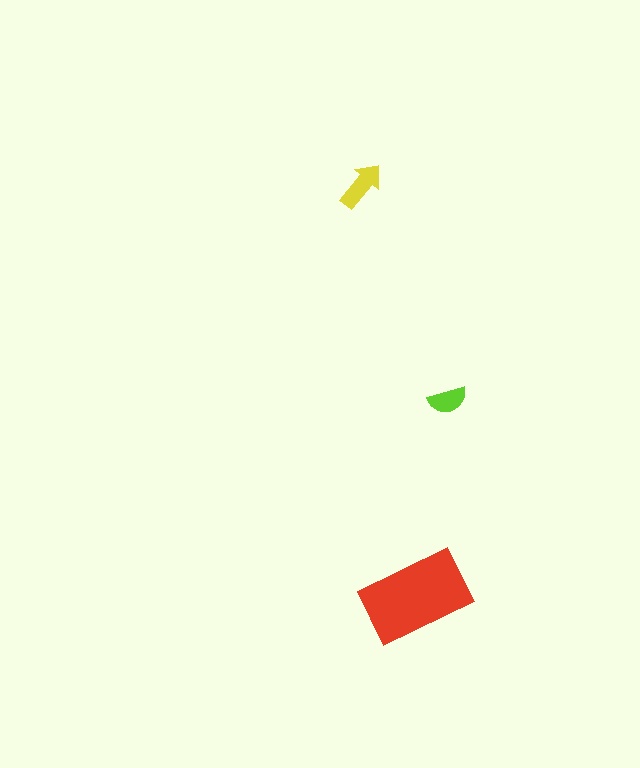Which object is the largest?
The red rectangle.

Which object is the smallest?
The lime semicircle.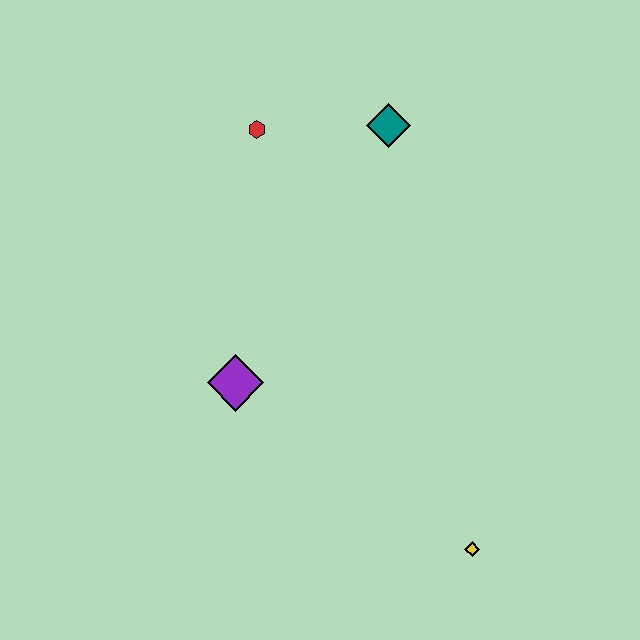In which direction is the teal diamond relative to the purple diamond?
The teal diamond is above the purple diamond.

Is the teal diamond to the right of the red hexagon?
Yes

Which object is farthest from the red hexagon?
The yellow diamond is farthest from the red hexagon.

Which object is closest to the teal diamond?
The red hexagon is closest to the teal diamond.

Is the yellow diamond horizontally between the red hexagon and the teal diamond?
No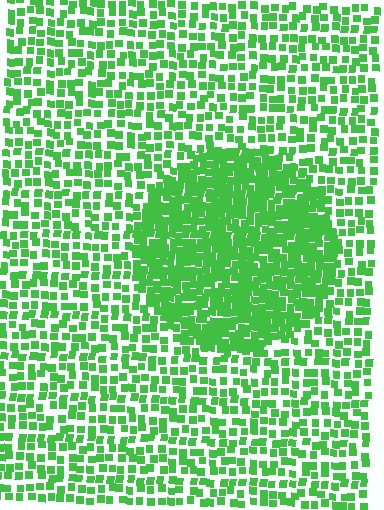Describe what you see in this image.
The image contains small green elements arranged at two different densities. A circle-shaped region is visible where the elements are more densely packed than the surrounding area.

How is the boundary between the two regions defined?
The boundary is defined by a change in element density (approximately 2.1x ratio). All elements are the same color, size, and shape.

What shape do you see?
I see a circle.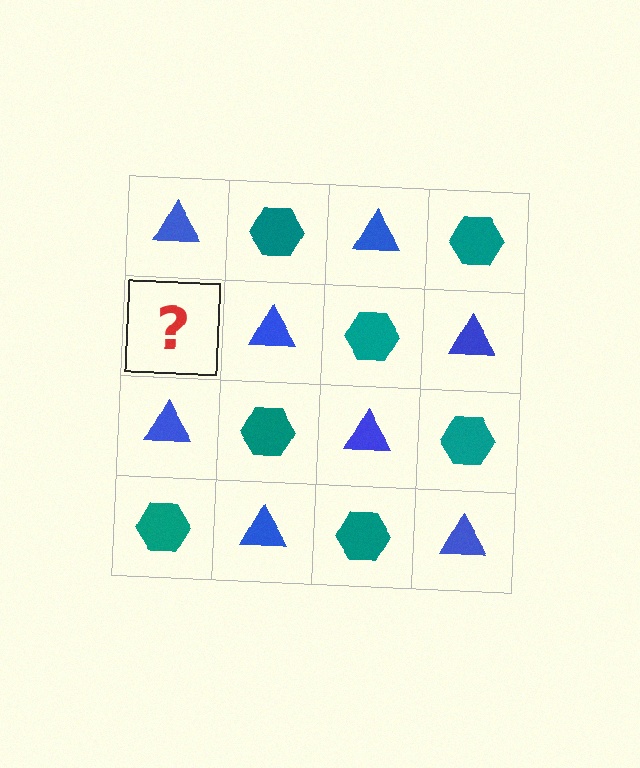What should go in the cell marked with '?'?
The missing cell should contain a teal hexagon.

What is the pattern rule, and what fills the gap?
The rule is that it alternates blue triangle and teal hexagon in a checkerboard pattern. The gap should be filled with a teal hexagon.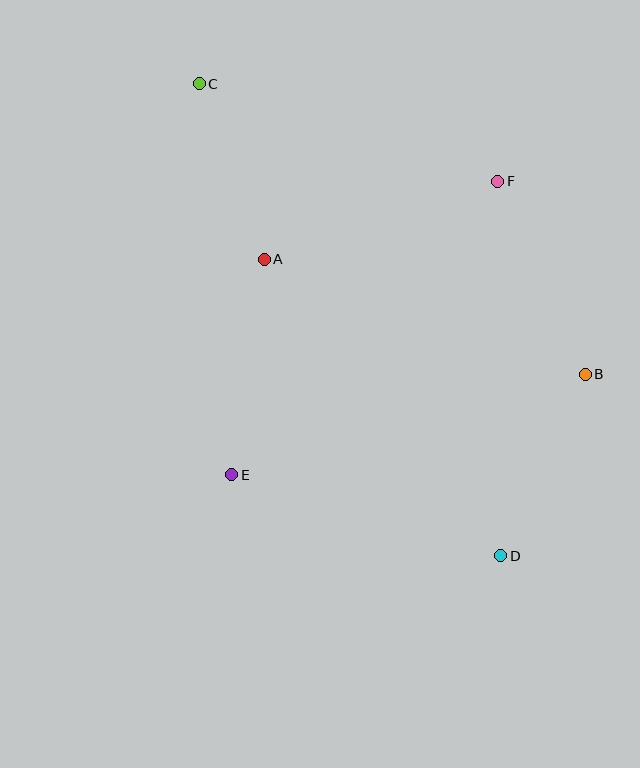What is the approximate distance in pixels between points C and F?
The distance between C and F is approximately 314 pixels.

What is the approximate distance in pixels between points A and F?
The distance between A and F is approximately 246 pixels.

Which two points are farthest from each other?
Points C and D are farthest from each other.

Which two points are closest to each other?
Points A and C are closest to each other.